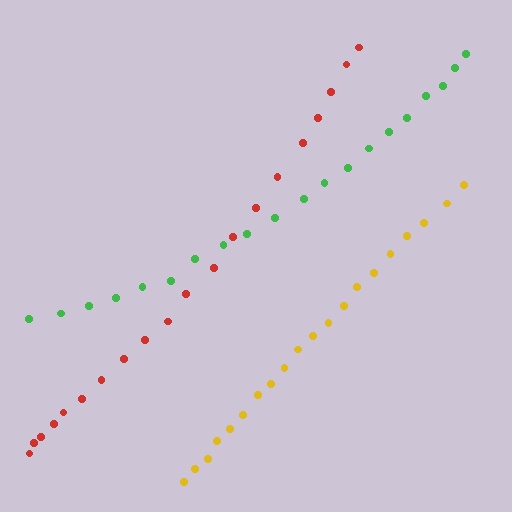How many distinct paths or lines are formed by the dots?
There are 3 distinct paths.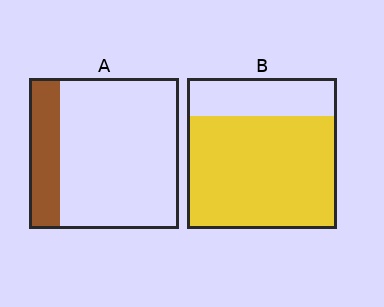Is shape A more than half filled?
No.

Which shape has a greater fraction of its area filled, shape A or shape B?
Shape B.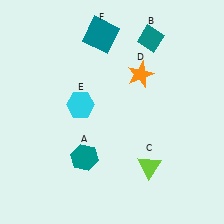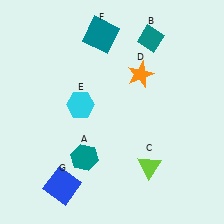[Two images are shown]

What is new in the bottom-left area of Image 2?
A blue square (G) was added in the bottom-left area of Image 2.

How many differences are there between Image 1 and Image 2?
There is 1 difference between the two images.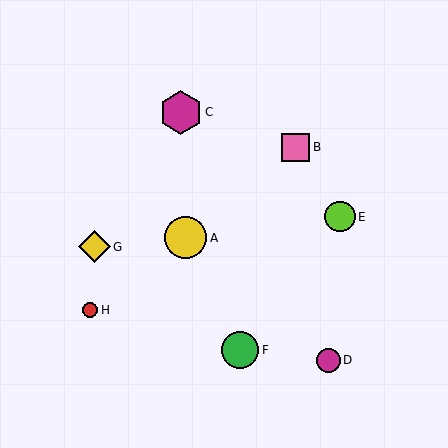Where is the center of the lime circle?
The center of the lime circle is at (340, 217).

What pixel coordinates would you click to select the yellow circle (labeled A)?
Click at (185, 238) to select the yellow circle A.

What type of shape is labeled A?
Shape A is a yellow circle.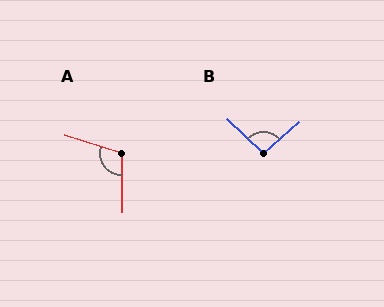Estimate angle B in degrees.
Approximately 95 degrees.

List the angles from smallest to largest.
B (95°), A (108°).